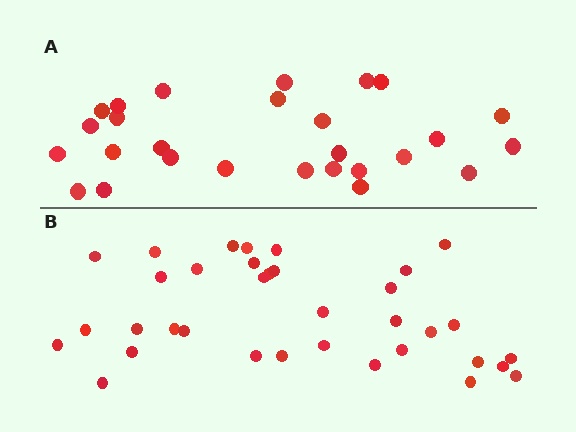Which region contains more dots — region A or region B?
Region B (the bottom region) has more dots.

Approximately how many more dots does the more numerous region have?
Region B has roughly 8 or so more dots than region A.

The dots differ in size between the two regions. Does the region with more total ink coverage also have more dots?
No. Region A has more total ink coverage because its dots are larger, but region B actually contains more individual dots. Total area can be misleading — the number of items is what matters here.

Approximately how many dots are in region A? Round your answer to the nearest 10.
About 30 dots. (The exact count is 27, which rounds to 30.)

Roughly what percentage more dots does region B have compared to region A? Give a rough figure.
About 30% more.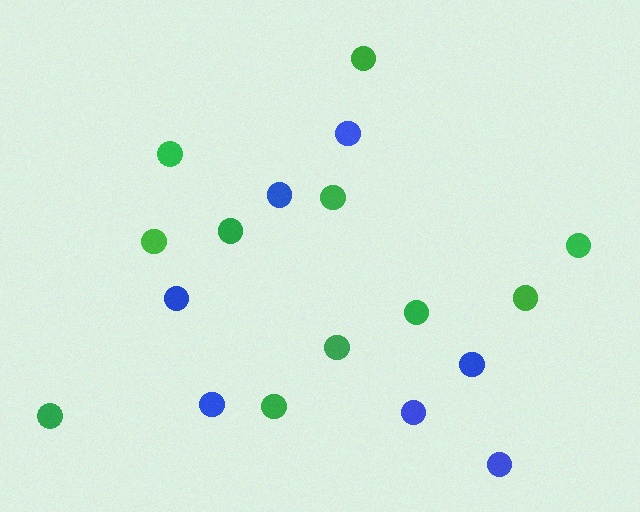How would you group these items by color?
There are 2 groups: one group of green circles (11) and one group of blue circles (7).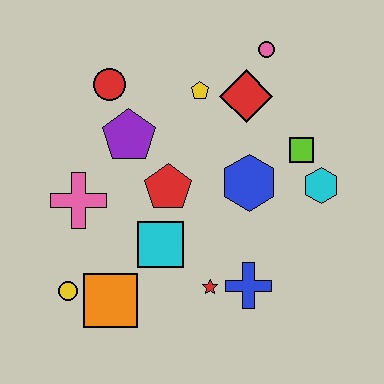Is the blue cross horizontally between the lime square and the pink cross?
Yes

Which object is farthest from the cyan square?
The pink circle is farthest from the cyan square.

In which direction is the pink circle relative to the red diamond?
The pink circle is above the red diamond.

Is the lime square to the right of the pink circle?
Yes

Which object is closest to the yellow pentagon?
The red diamond is closest to the yellow pentagon.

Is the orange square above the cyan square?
No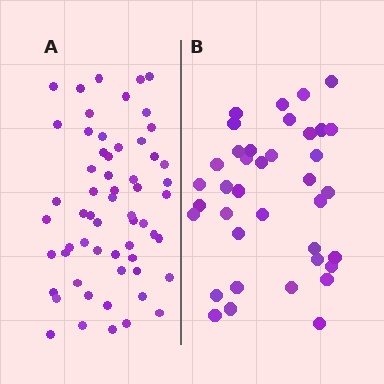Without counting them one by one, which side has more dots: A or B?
Region A (the left region) has more dots.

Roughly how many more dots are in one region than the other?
Region A has approximately 20 more dots than region B.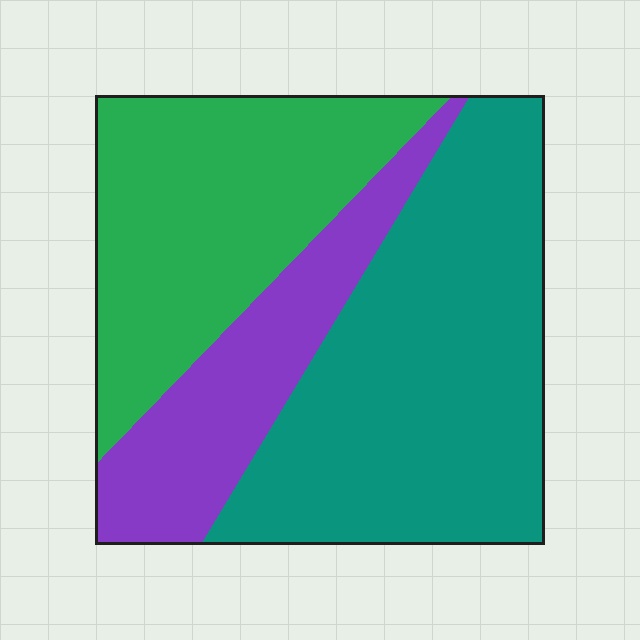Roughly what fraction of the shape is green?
Green covers 33% of the shape.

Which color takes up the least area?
Purple, at roughly 20%.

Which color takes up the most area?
Teal, at roughly 45%.